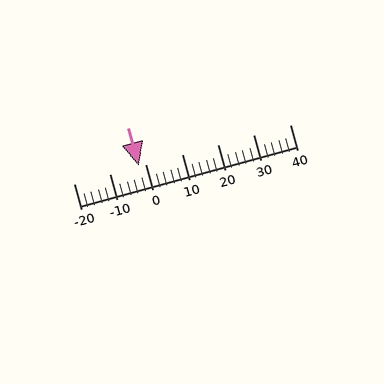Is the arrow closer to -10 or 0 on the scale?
The arrow is closer to 0.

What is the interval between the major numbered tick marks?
The major tick marks are spaced 10 units apart.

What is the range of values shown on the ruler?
The ruler shows values from -20 to 40.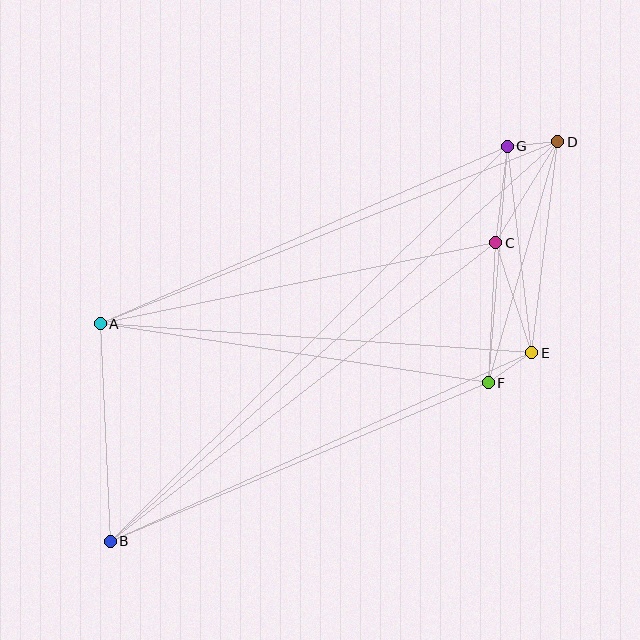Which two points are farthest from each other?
Points B and D are farthest from each other.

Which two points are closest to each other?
Points D and G are closest to each other.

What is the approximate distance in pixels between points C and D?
The distance between C and D is approximately 118 pixels.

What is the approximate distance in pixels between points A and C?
The distance between A and C is approximately 404 pixels.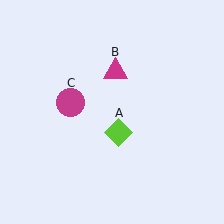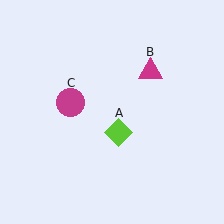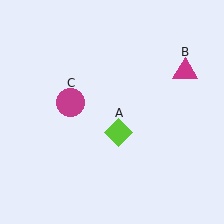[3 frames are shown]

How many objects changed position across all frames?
1 object changed position: magenta triangle (object B).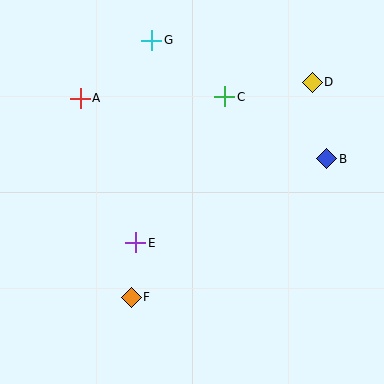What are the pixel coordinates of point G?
Point G is at (152, 40).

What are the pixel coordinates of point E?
Point E is at (136, 243).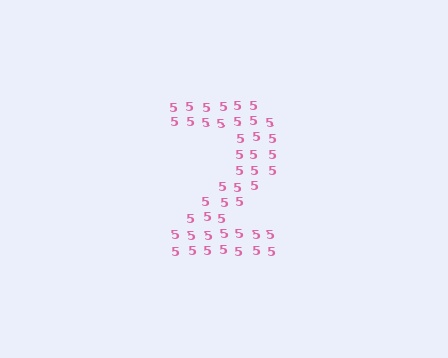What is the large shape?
The large shape is the digit 2.